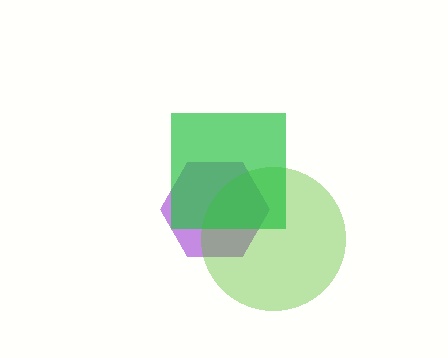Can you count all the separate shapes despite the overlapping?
Yes, there are 3 separate shapes.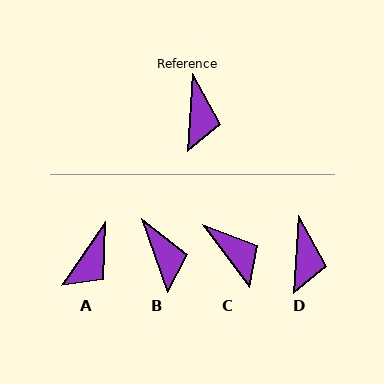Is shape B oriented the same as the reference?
No, it is off by about 23 degrees.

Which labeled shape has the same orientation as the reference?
D.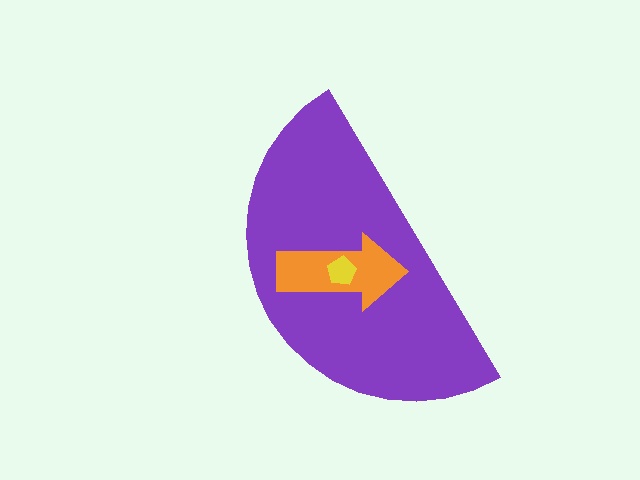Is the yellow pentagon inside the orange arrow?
Yes.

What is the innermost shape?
The yellow pentagon.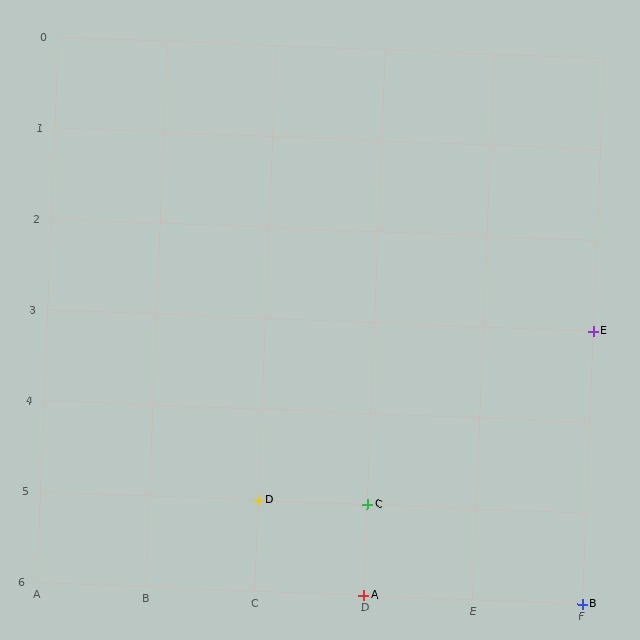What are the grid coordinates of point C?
Point C is at grid coordinates (D, 5).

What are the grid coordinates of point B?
Point B is at grid coordinates (F, 6).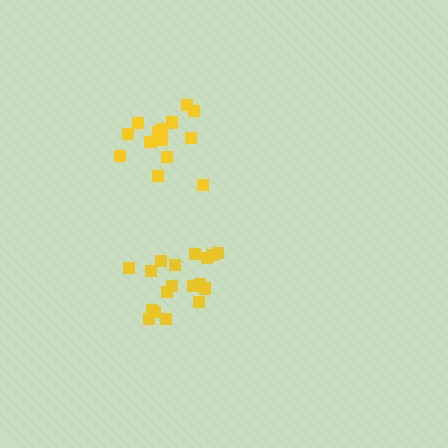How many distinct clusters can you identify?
There are 2 distinct clusters.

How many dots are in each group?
Group 1: 14 dots, Group 2: 18 dots (32 total).